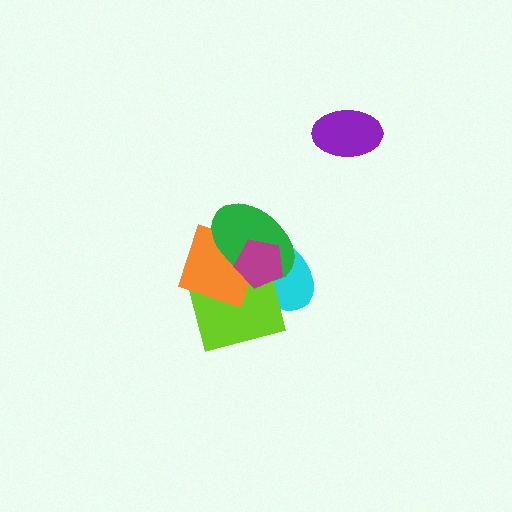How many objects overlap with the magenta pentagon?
4 objects overlap with the magenta pentagon.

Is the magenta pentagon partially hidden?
No, no other shape covers it.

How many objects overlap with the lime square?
4 objects overlap with the lime square.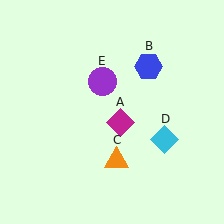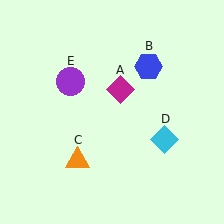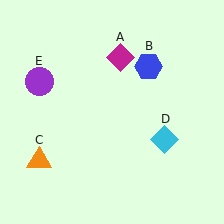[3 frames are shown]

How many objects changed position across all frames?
3 objects changed position: magenta diamond (object A), orange triangle (object C), purple circle (object E).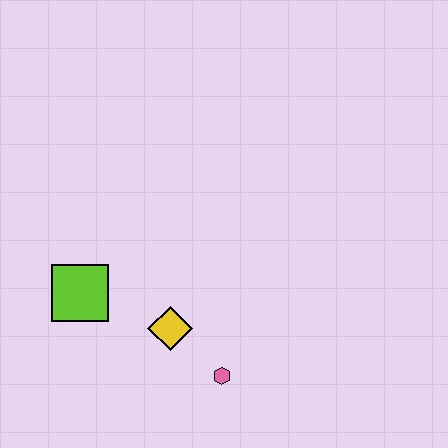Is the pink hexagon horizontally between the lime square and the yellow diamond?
No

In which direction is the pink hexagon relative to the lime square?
The pink hexagon is to the right of the lime square.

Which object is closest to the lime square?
The yellow diamond is closest to the lime square.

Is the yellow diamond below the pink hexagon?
No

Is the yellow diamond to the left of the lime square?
No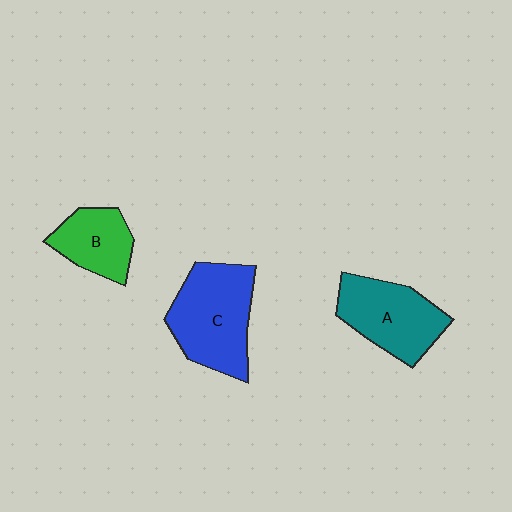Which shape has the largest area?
Shape C (blue).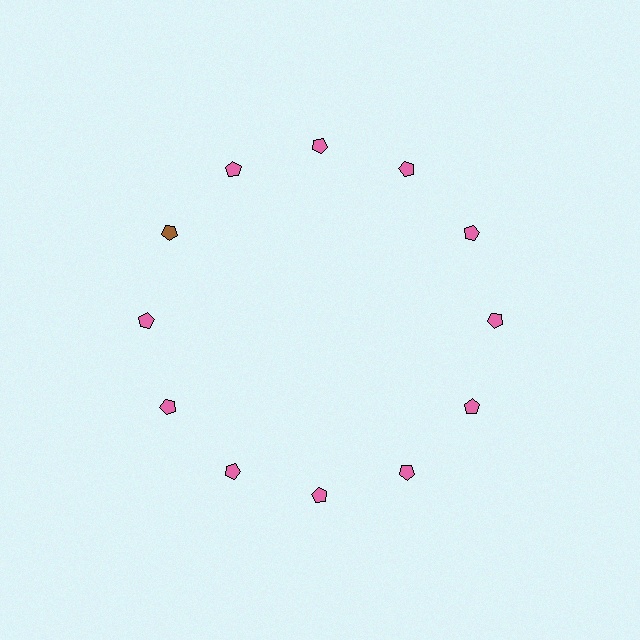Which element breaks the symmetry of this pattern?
The brown pentagon at roughly the 10 o'clock position breaks the symmetry. All other shapes are pink pentagons.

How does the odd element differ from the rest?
It has a different color: brown instead of pink.